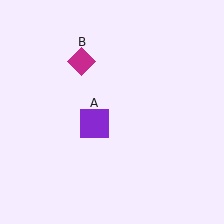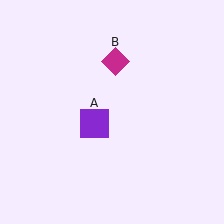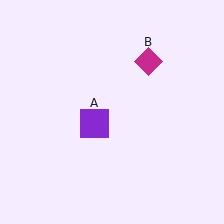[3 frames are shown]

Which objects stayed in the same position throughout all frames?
Purple square (object A) remained stationary.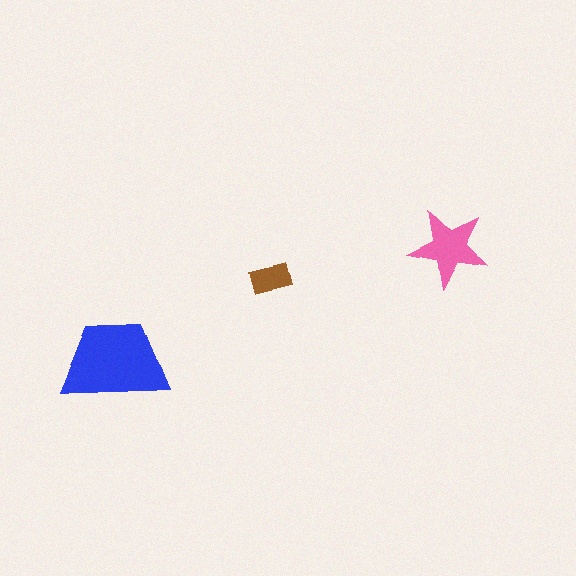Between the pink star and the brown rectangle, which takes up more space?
The pink star.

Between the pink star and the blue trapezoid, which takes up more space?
The blue trapezoid.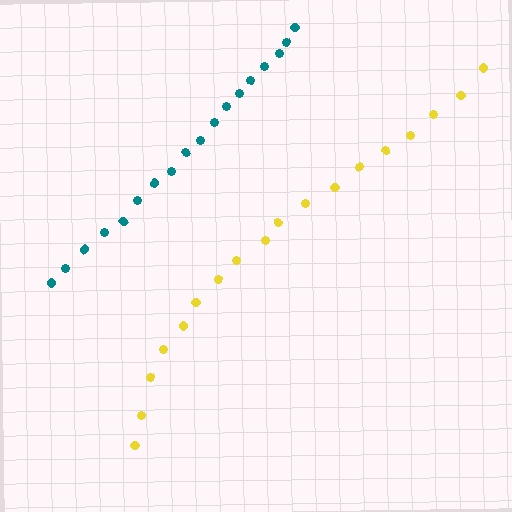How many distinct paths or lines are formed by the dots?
There are 2 distinct paths.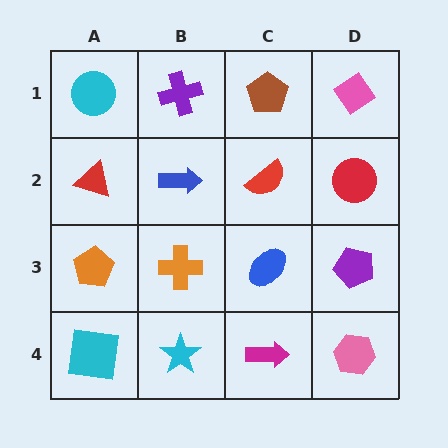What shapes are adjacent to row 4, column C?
A blue ellipse (row 3, column C), a cyan star (row 4, column B), a pink hexagon (row 4, column D).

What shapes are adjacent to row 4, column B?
An orange cross (row 3, column B), a cyan square (row 4, column A), a magenta arrow (row 4, column C).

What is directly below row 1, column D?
A red circle.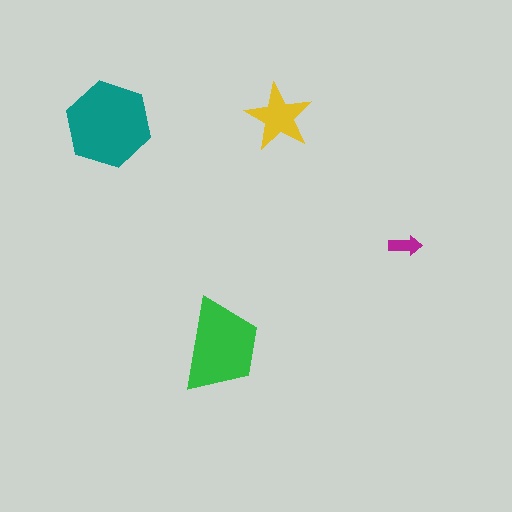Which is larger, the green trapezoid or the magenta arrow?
The green trapezoid.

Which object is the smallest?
The magenta arrow.